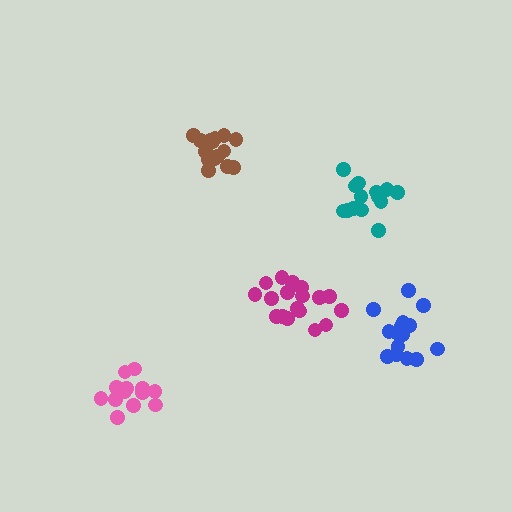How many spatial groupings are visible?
There are 5 spatial groupings.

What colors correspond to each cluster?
The clusters are colored: magenta, pink, blue, brown, teal.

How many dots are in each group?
Group 1: 18 dots, Group 2: 13 dots, Group 3: 15 dots, Group 4: 15 dots, Group 5: 14 dots (75 total).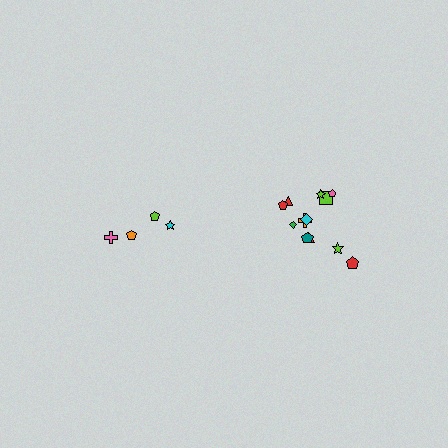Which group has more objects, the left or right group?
The right group.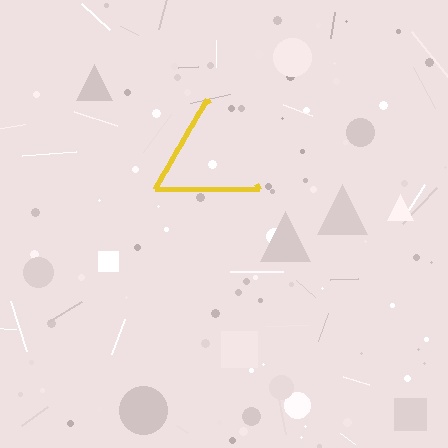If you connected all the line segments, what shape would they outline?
They would outline a triangle.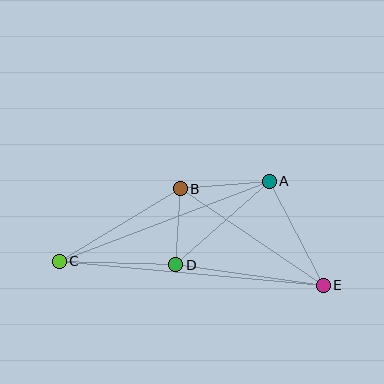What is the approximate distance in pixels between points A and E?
The distance between A and E is approximately 117 pixels.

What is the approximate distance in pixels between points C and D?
The distance between C and D is approximately 116 pixels.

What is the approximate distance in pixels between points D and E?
The distance between D and E is approximately 149 pixels.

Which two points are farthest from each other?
Points C and E are farthest from each other.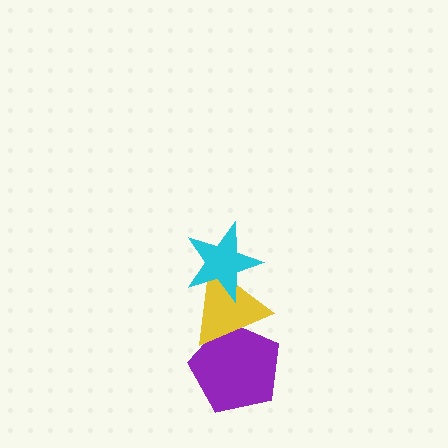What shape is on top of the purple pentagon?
The yellow triangle is on top of the purple pentagon.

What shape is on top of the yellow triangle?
The cyan star is on top of the yellow triangle.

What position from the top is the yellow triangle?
The yellow triangle is 2nd from the top.